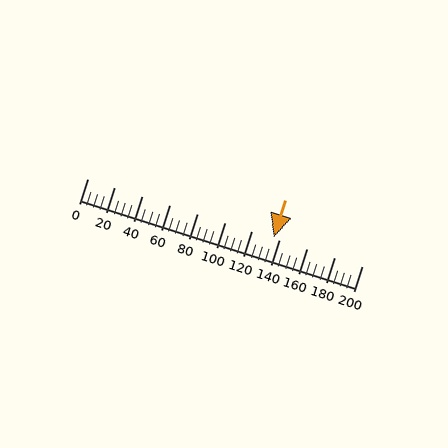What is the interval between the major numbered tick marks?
The major tick marks are spaced 20 units apart.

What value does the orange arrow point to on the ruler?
The orange arrow points to approximately 136.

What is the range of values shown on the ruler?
The ruler shows values from 0 to 200.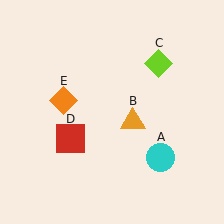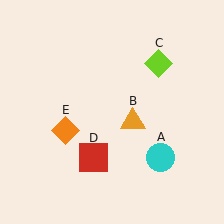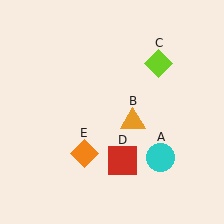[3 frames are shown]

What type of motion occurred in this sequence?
The red square (object D), orange diamond (object E) rotated counterclockwise around the center of the scene.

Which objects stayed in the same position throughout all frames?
Cyan circle (object A) and orange triangle (object B) and lime diamond (object C) remained stationary.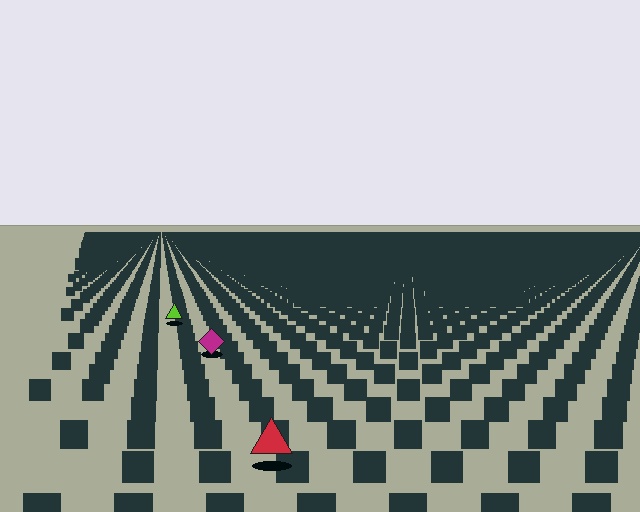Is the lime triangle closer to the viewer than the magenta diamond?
No. The magenta diamond is closer — you can tell from the texture gradient: the ground texture is coarser near it.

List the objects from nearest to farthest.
From nearest to farthest: the red triangle, the magenta diamond, the lime triangle.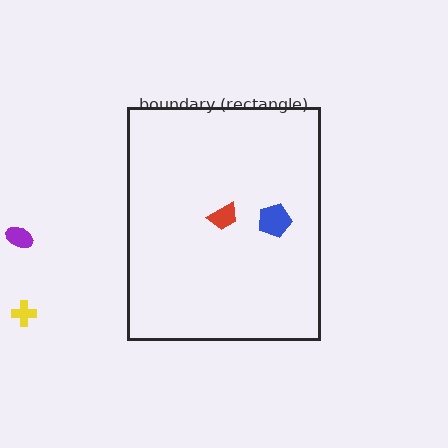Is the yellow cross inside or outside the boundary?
Outside.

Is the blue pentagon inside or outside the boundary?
Inside.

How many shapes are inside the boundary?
2 inside, 2 outside.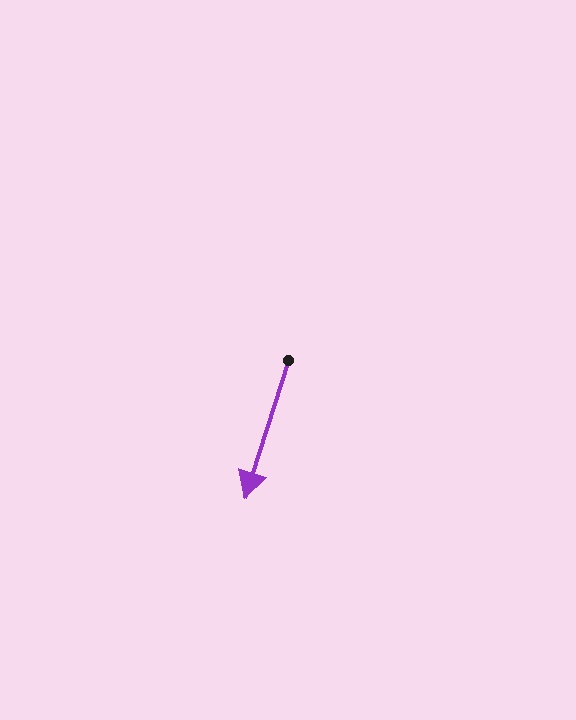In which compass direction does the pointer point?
South.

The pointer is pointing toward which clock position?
Roughly 7 o'clock.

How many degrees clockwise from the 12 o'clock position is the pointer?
Approximately 197 degrees.